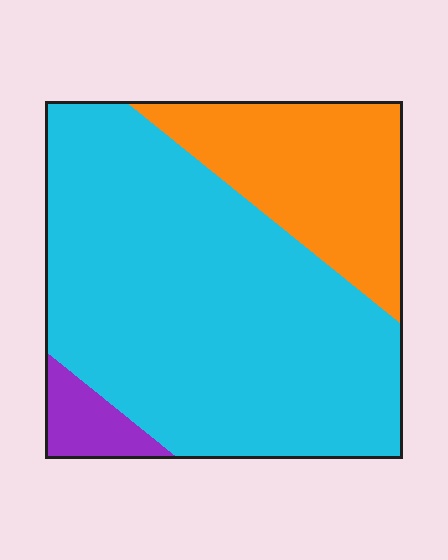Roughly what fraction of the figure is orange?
Orange takes up between a sixth and a third of the figure.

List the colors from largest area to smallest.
From largest to smallest: cyan, orange, purple.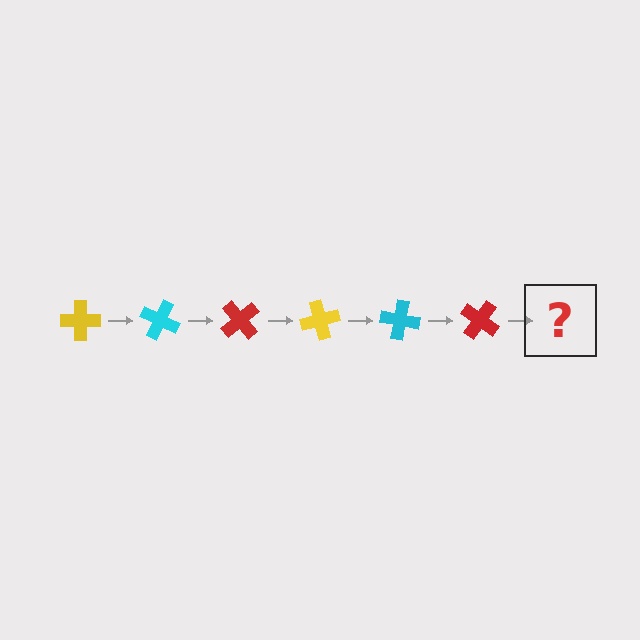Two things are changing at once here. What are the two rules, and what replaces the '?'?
The two rules are that it rotates 25 degrees each step and the color cycles through yellow, cyan, and red. The '?' should be a yellow cross, rotated 150 degrees from the start.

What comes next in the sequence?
The next element should be a yellow cross, rotated 150 degrees from the start.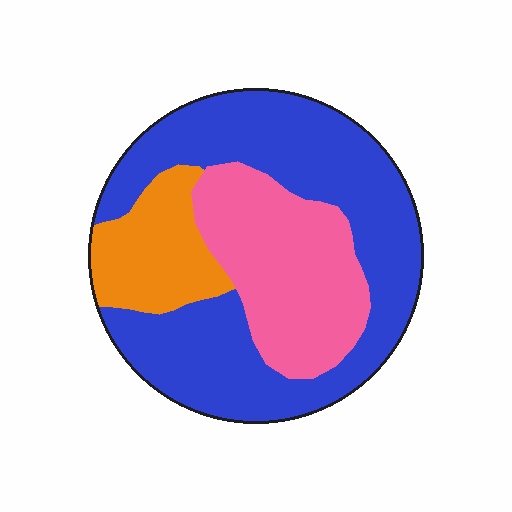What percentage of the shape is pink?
Pink covers 28% of the shape.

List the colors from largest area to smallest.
From largest to smallest: blue, pink, orange.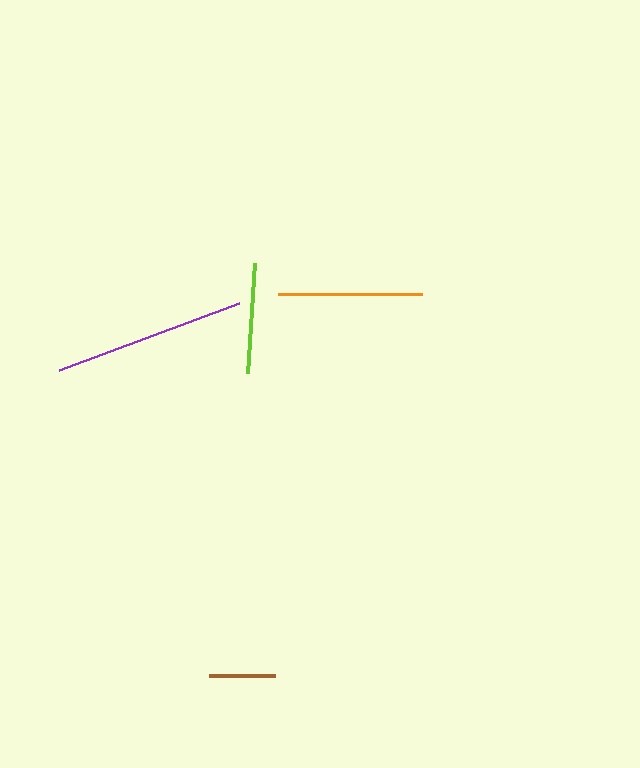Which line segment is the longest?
The purple line is the longest at approximately 192 pixels.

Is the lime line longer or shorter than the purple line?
The purple line is longer than the lime line.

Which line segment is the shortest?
The brown line is the shortest at approximately 66 pixels.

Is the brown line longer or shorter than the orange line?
The orange line is longer than the brown line.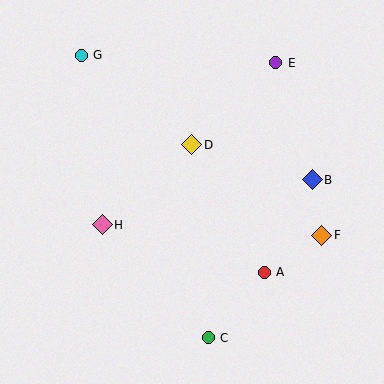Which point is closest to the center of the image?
Point D at (192, 145) is closest to the center.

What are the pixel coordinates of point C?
Point C is at (208, 338).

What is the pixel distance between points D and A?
The distance between D and A is 147 pixels.